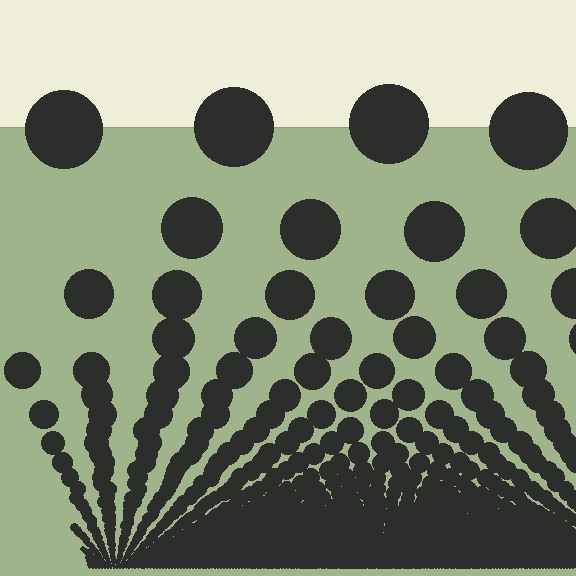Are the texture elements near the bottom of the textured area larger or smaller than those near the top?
Smaller. The gradient is inverted — elements near the bottom are smaller and denser.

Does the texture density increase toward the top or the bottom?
Density increases toward the bottom.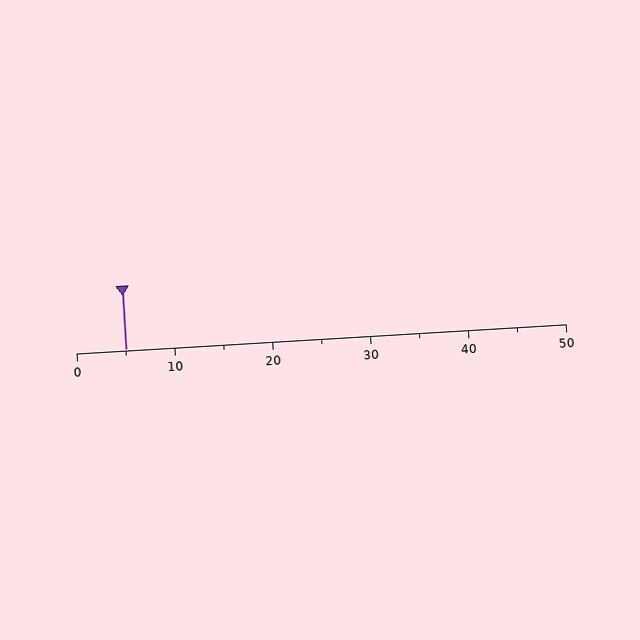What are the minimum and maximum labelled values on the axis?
The axis runs from 0 to 50.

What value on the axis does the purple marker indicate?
The marker indicates approximately 5.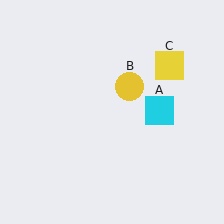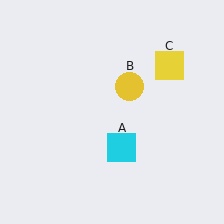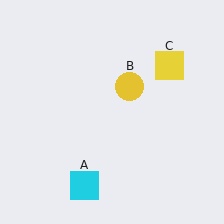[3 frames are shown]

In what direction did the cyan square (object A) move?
The cyan square (object A) moved down and to the left.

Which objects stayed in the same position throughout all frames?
Yellow circle (object B) and yellow square (object C) remained stationary.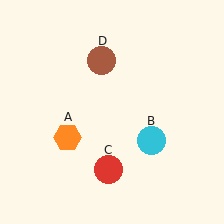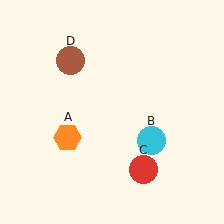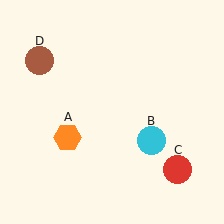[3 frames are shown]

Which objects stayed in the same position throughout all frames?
Orange hexagon (object A) and cyan circle (object B) remained stationary.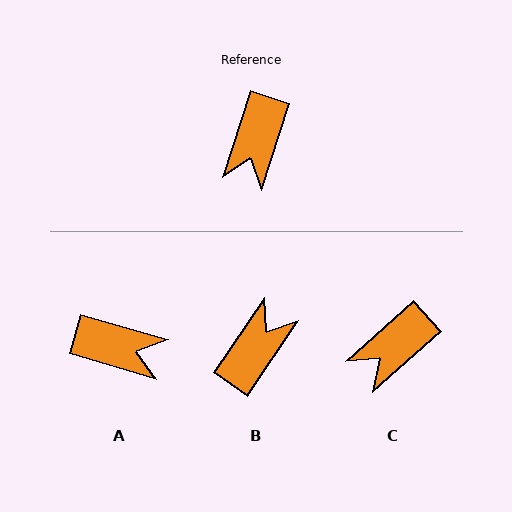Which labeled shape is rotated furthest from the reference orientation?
B, about 164 degrees away.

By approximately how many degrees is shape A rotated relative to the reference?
Approximately 92 degrees counter-clockwise.